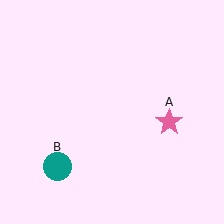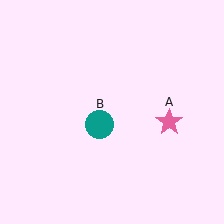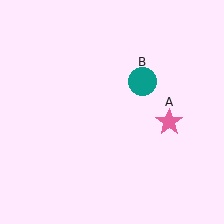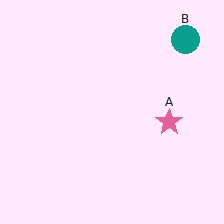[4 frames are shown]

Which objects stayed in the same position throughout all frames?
Pink star (object A) remained stationary.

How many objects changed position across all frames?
1 object changed position: teal circle (object B).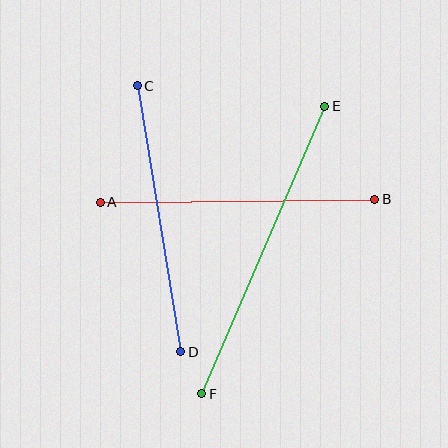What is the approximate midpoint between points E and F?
The midpoint is at approximately (263, 250) pixels.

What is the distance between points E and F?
The distance is approximately 313 pixels.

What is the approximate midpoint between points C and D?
The midpoint is at approximately (159, 219) pixels.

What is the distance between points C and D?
The distance is approximately 270 pixels.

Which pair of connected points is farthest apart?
Points E and F are farthest apart.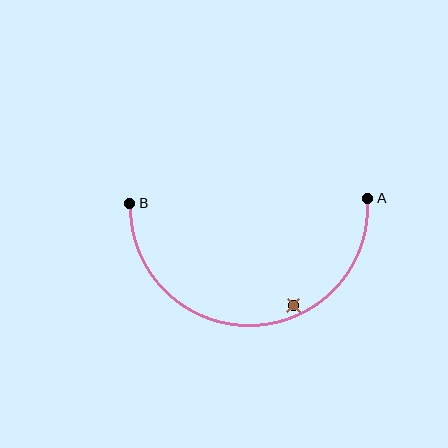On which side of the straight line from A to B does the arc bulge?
The arc bulges below the straight line connecting A and B.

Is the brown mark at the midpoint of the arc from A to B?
No — the brown mark does not lie on the arc at all. It sits slightly inside the curve.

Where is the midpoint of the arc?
The arc midpoint is the point on the curve farthest from the straight line joining A and B. It sits below that line.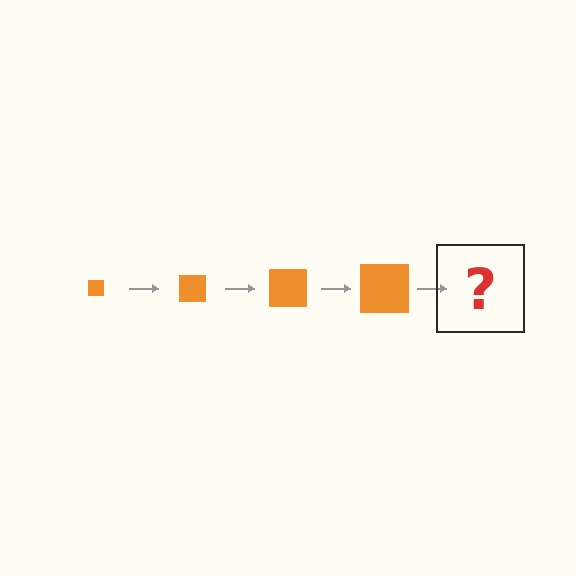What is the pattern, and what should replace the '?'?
The pattern is that the square gets progressively larger each step. The '?' should be an orange square, larger than the previous one.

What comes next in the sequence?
The next element should be an orange square, larger than the previous one.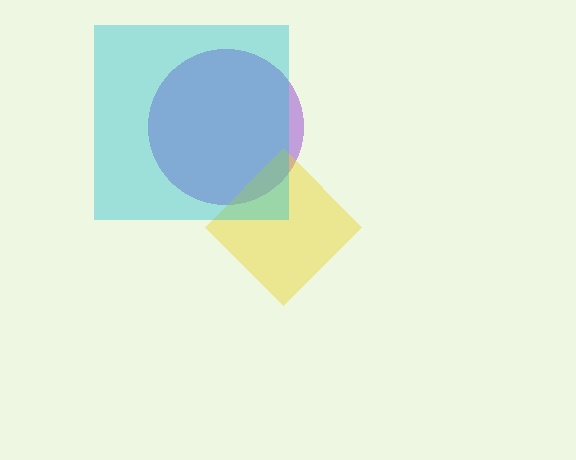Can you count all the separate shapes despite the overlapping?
Yes, there are 3 separate shapes.